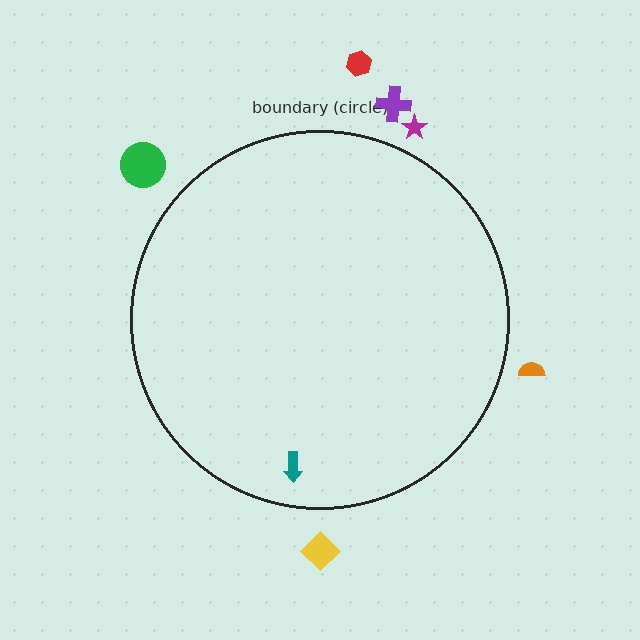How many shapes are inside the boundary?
1 inside, 6 outside.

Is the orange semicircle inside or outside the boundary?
Outside.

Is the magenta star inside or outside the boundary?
Outside.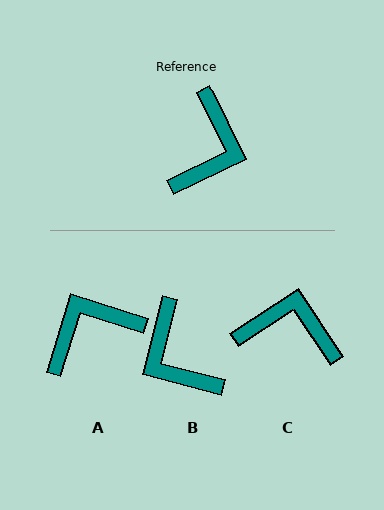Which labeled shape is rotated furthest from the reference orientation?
A, about 137 degrees away.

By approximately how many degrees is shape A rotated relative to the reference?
Approximately 137 degrees counter-clockwise.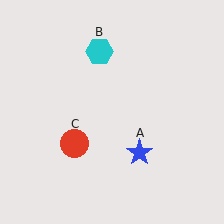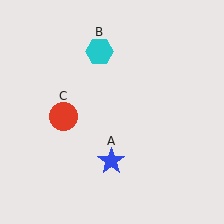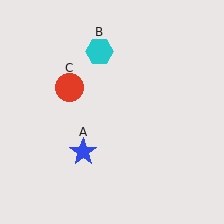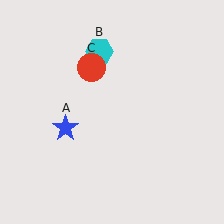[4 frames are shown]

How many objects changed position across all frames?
2 objects changed position: blue star (object A), red circle (object C).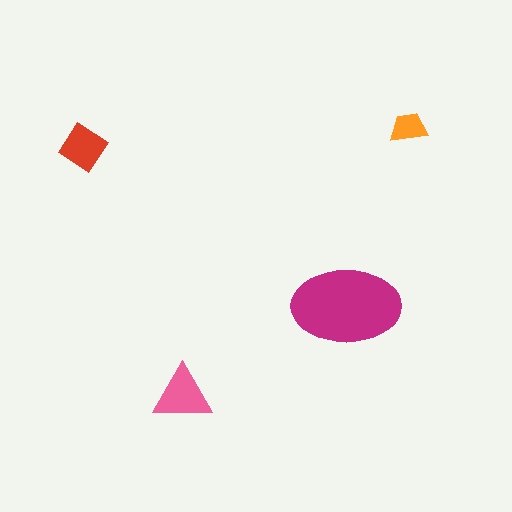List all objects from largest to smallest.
The magenta ellipse, the pink triangle, the red diamond, the orange trapezoid.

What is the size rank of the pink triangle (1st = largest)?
2nd.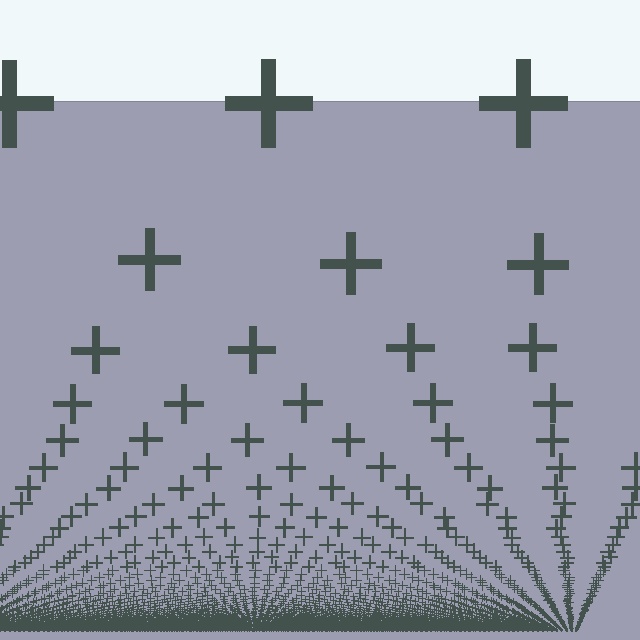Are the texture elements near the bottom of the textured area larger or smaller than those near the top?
Smaller. The gradient is inverted — elements near the bottom are smaller and denser.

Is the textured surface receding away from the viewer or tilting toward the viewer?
The surface appears to tilt toward the viewer. Texture elements get larger and sparser toward the top.